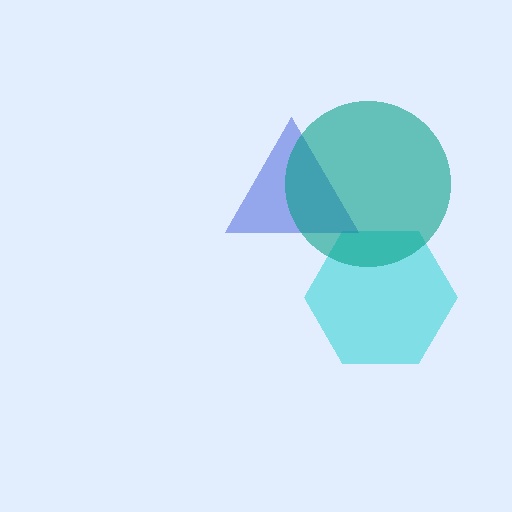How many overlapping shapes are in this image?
There are 3 overlapping shapes in the image.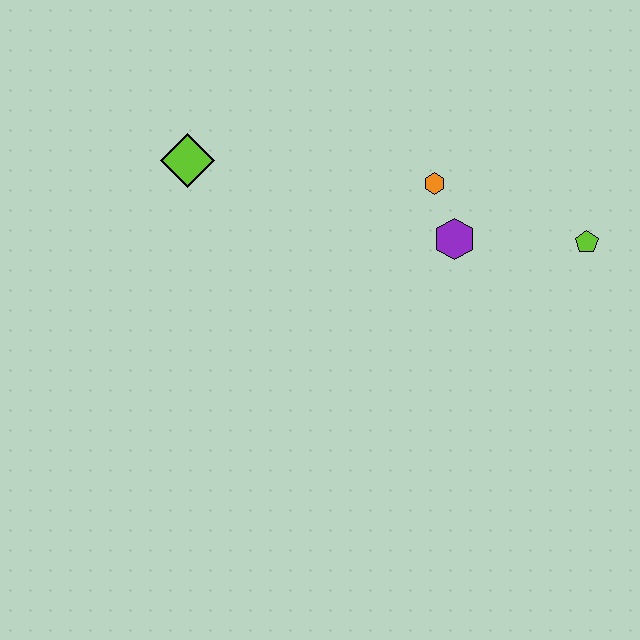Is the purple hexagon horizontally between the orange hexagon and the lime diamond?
No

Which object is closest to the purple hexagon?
The orange hexagon is closest to the purple hexagon.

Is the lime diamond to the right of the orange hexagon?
No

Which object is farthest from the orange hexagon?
The lime diamond is farthest from the orange hexagon.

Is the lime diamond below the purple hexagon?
No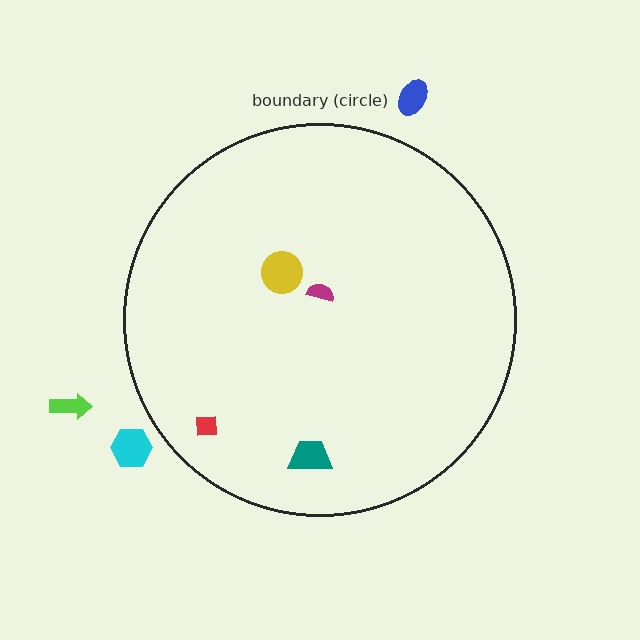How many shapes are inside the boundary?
4 inside, 3 outside.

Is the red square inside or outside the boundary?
Inside.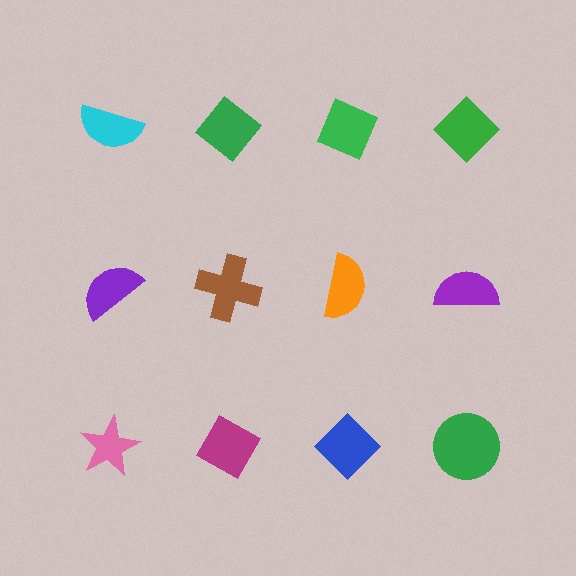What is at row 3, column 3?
A blue diamond.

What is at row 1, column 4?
A green diamond.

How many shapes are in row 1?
4 shapes.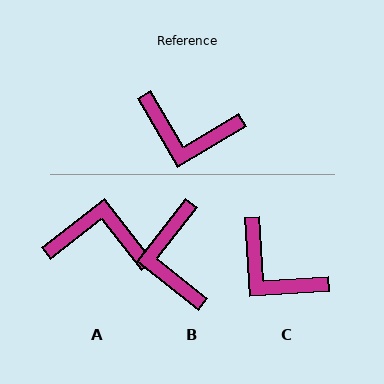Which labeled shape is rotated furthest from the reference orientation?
A, about 173 degrees away.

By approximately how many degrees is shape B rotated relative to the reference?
Approximately 69 degrees clockwise.